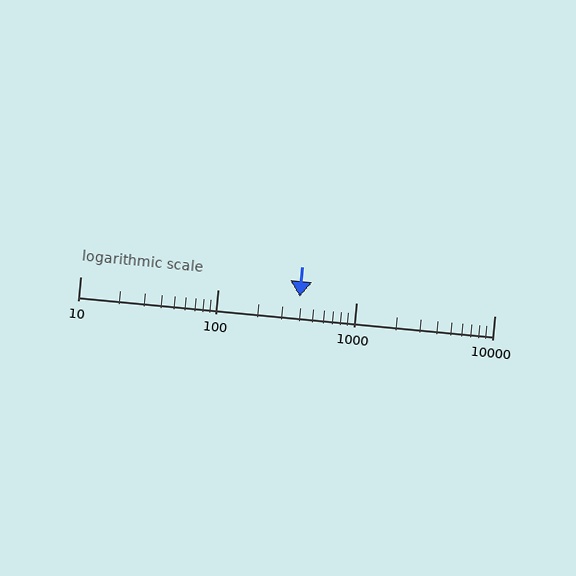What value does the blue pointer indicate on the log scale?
The pointer indicates approximately 390.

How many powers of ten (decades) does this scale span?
The scale spans 3 decades, from 10 to 10000.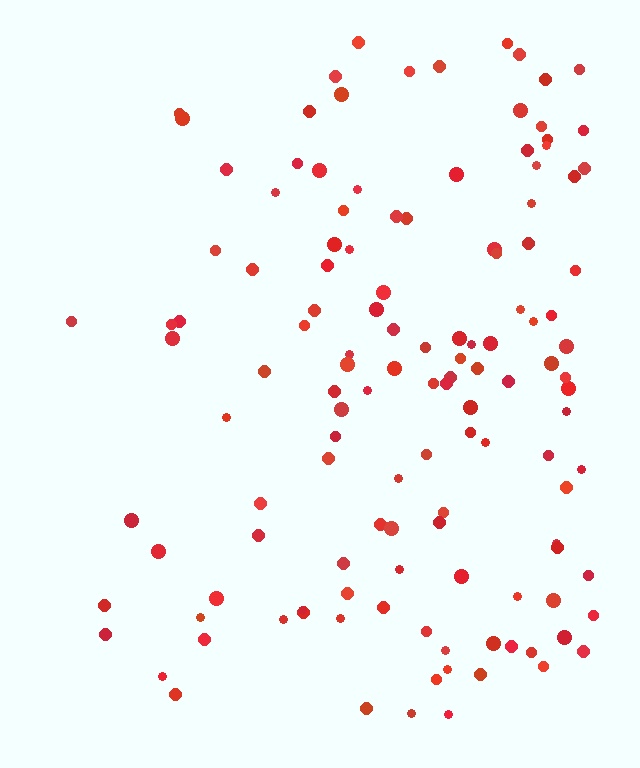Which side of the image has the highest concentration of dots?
The right.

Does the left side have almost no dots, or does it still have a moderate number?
Still a moderate number, just noticeably fewer than the right.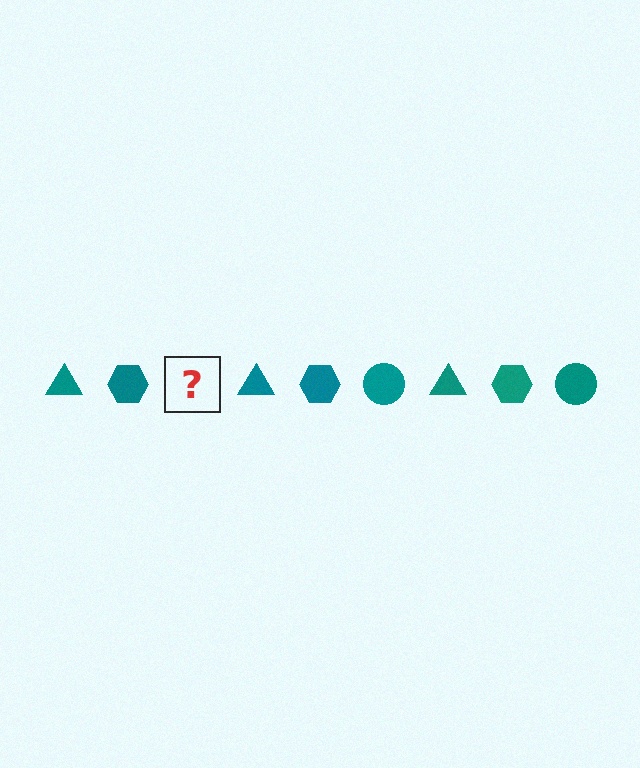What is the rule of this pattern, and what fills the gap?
The rule is that the pattern cycles through triangle, hexagon, circle shapes in teal. The gap should be filled with a teal circle.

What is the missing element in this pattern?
The missing element is a teal circle.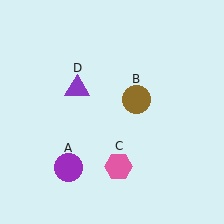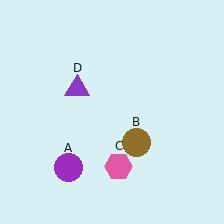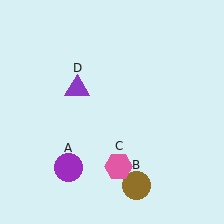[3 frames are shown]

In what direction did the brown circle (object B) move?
The brown circle (object B) moved down.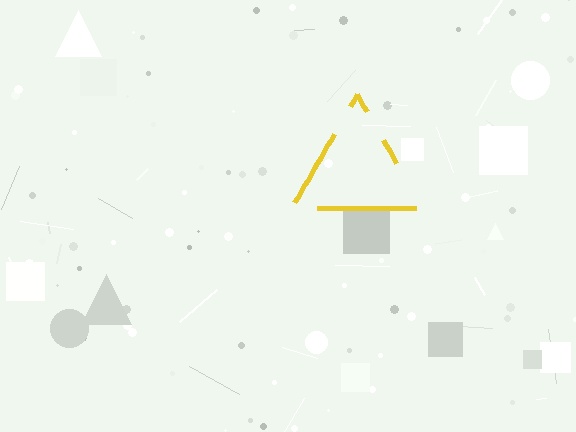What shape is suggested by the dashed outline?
The dashed outline suggests a triangle.